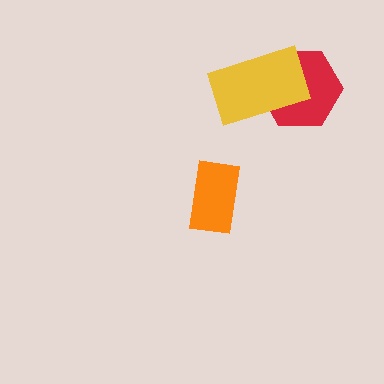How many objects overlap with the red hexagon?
1 object overlaps with the red hexagon.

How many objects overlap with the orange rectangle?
0 objects overlap with the orange rectangle.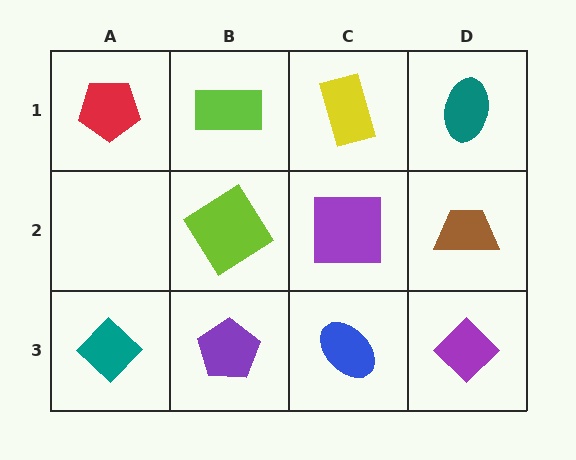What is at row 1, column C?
A yellow rectangle.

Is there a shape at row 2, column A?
No, that cell is empty.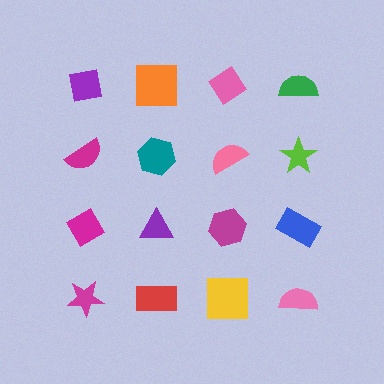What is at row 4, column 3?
A yellow square.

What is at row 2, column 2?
A teal hexagon.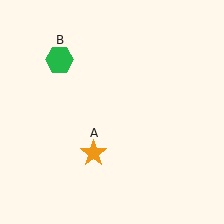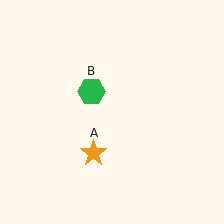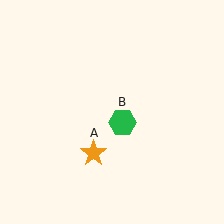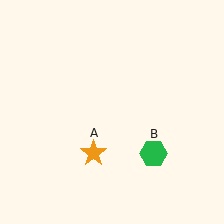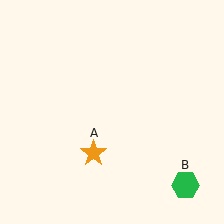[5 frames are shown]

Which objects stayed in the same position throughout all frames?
Orange star (object A) remained stationary.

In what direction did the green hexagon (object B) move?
The green hexagon (object B) moved down and to the right.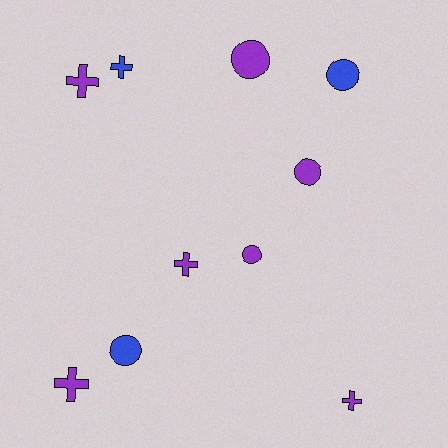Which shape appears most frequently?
Cross, with 5 objects.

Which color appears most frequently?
Purple, with 7 objects.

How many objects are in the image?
There are 10 objects.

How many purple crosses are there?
There are 4 purple crosses.